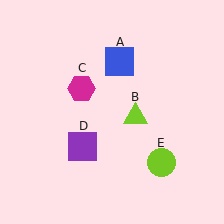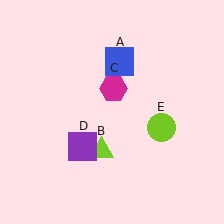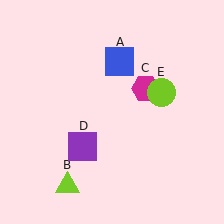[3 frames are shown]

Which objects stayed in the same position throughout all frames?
Blue square (object A) and purple square (object D) remained stationary.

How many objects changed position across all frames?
3 objects changed position: lime triangle (object B), magenta hexagon (object C), lime circle (object E).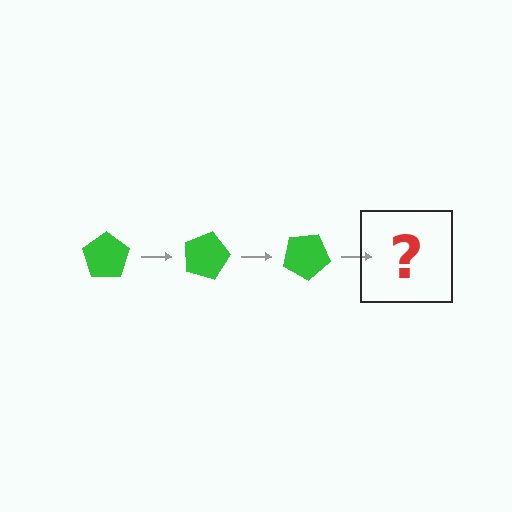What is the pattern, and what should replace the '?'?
The pattern is that the pentagon rotates 15 degrees each step. The '?' should be a green pentagon rotated 45 degrees.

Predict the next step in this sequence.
The next step is a green pentagon rotated 45 degrees.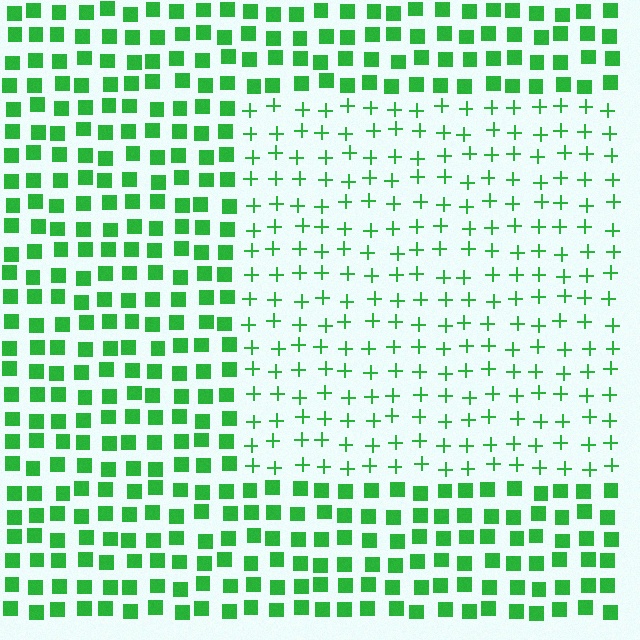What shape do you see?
I see a rectangle.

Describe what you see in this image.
The image is filled with small green elements arranged in a uniform grid. A rectangle-shaped region contains plus signs, while the surrounding area contains squares. The boundary is defined purely by the change in element shape.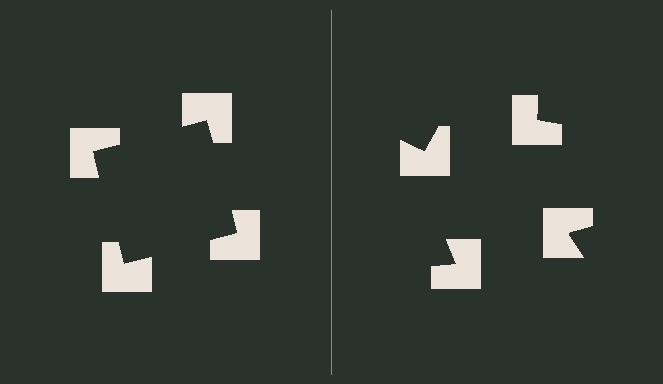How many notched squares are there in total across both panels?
8 — 4 on each side.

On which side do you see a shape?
An illusory square appears on the left side. On the right side the wedge cuts are rotated, so no coherent shape forms.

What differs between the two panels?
The notched squares are positioned identically on both sides; only the wedge orientations differ. On the left they align to a square; on the right they are misaligned.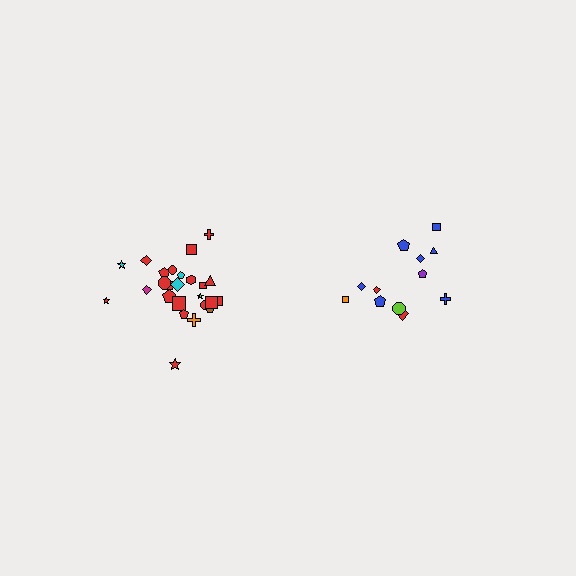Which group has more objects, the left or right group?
The left group.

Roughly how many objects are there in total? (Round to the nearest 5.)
Roughly 35 objects in total.